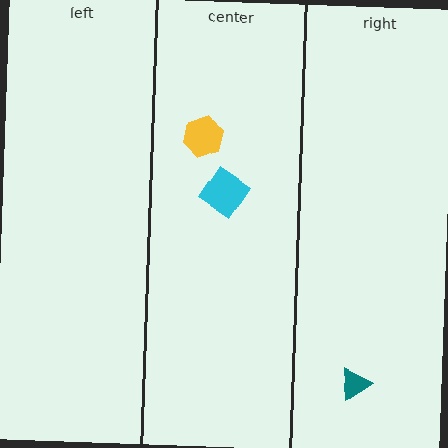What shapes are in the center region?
The yellow hexagon, the cyan diamond.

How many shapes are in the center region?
2.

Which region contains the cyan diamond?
The center region.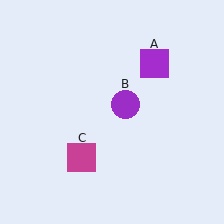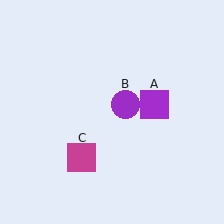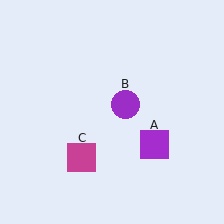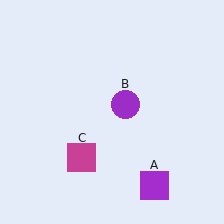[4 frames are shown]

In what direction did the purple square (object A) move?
The purple square (object A) moved down.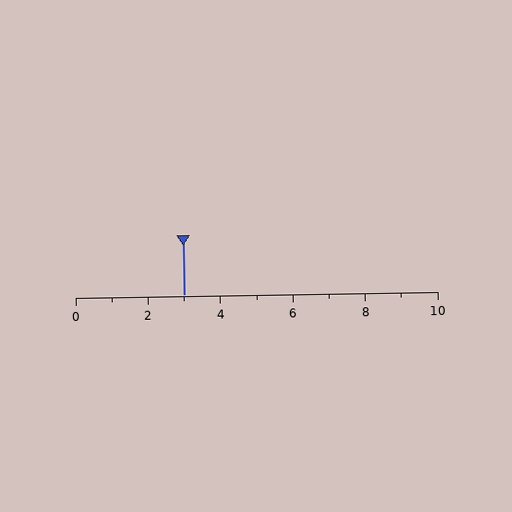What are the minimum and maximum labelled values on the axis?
The axis runs from 0 to 10.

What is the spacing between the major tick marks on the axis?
The major ticks are spaced 2 apart.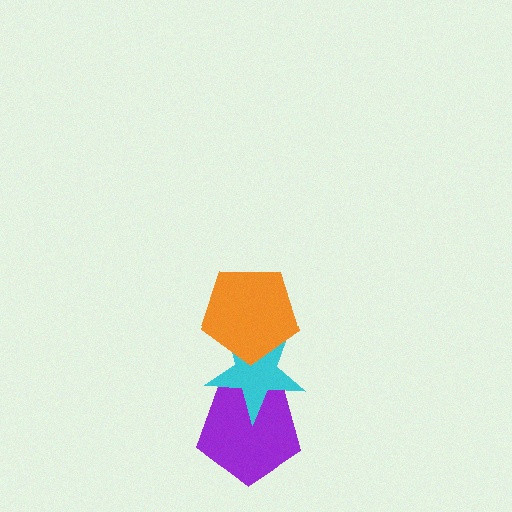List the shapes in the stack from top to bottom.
From top to bottom: the orange pentagon, the cyan star, the purple pentagon.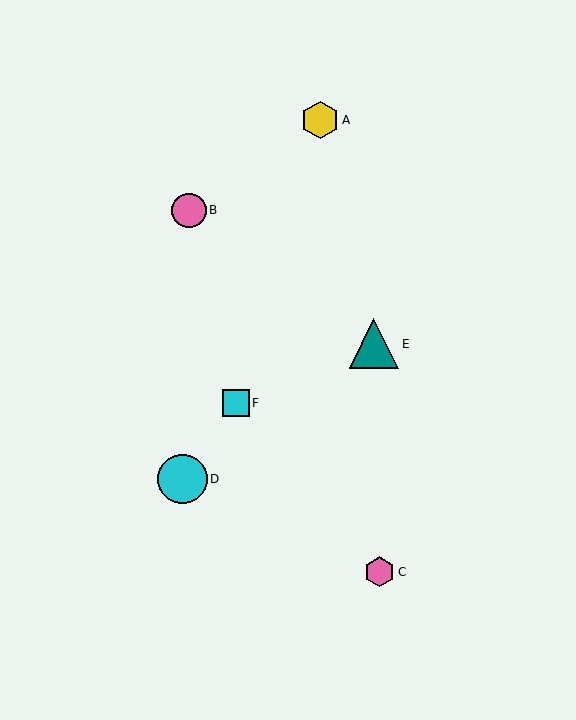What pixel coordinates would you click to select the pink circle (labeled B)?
Click at (189, 210) to select the pink circle B.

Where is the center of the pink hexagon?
The center of the pink hexagon is at (380, 572).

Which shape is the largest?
The cyan circle (labeled D) is the largest.